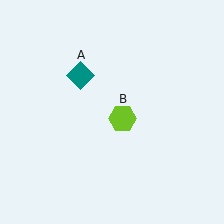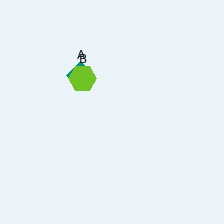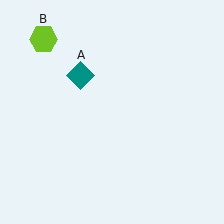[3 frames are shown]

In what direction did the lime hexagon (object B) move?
The lime hexagon (object B) moved up and to the left.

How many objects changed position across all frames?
1 object changed position: lime hexagon (object B).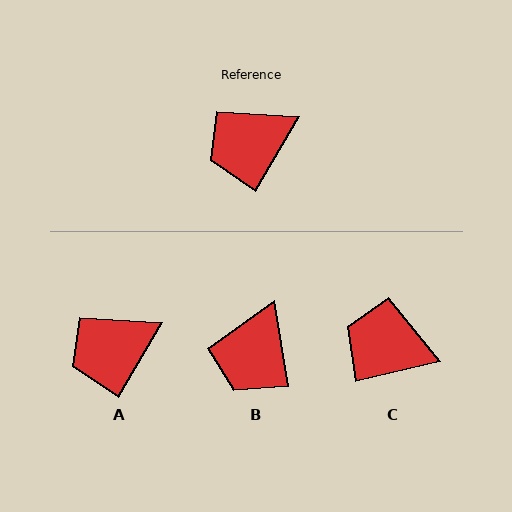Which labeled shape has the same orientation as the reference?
A.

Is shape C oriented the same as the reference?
No, it is off by about 47 degrees.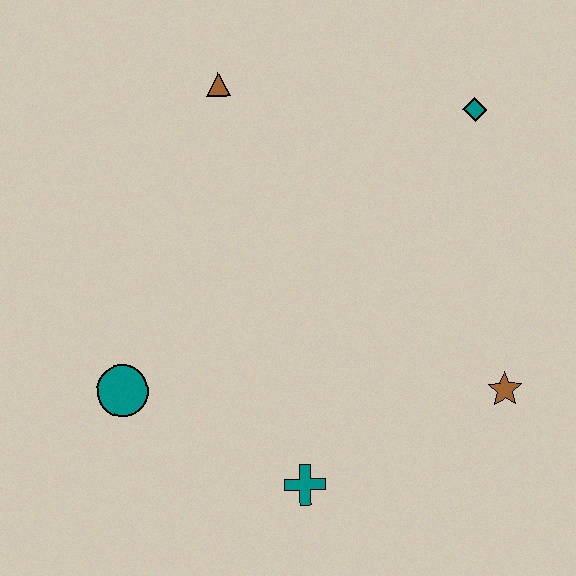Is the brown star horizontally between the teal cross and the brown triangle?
No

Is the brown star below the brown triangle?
Yes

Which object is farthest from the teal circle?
The teal diamond is farthest from the teal circle.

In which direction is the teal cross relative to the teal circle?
The teal cross is to the right of the teal circle.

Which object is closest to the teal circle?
The teal cross is closest to the teal circle.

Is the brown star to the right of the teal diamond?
Yes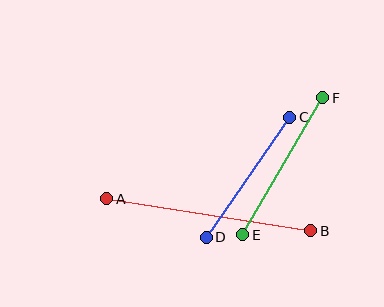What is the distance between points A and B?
The distance is approximately 206 pixels.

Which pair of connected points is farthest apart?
Points A and B are farthest apart.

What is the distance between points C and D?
The distance is approximately 146 pixels.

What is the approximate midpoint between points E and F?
The midpoint is at approximately (283, 166) pixels.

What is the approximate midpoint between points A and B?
The midpoint is at approximately (209, 215) pixels.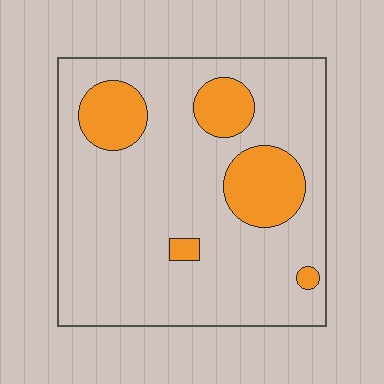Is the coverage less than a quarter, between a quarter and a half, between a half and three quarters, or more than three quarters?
Less than a quarter.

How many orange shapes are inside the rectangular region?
5.